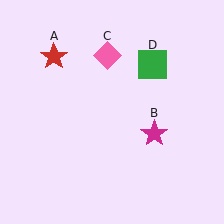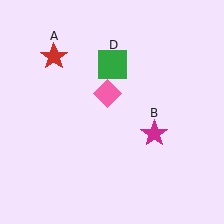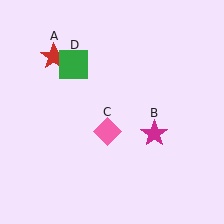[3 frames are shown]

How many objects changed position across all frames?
2 objects changed position: pink diamond (object C), green square (object D).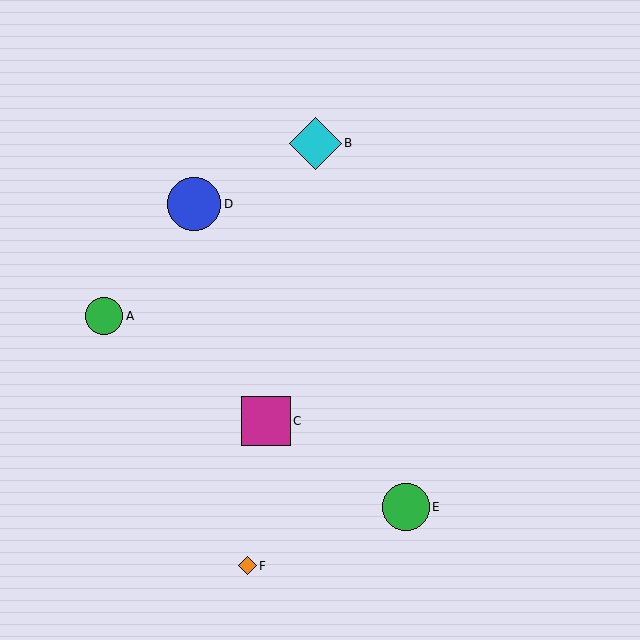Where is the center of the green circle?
The center of the green circle is at (406, 507).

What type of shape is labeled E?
Shape E is a green circle.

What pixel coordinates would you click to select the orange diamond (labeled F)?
Click at (248, 566) to select the orange diamond F.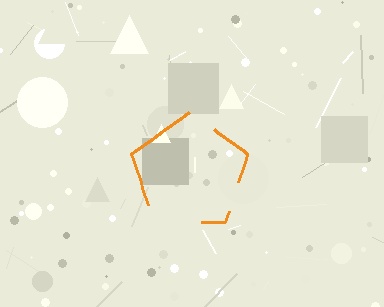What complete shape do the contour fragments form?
The contour fragments form a pentagon.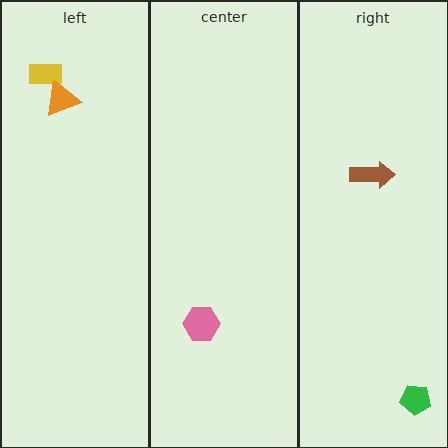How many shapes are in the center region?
1.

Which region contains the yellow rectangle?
The left region.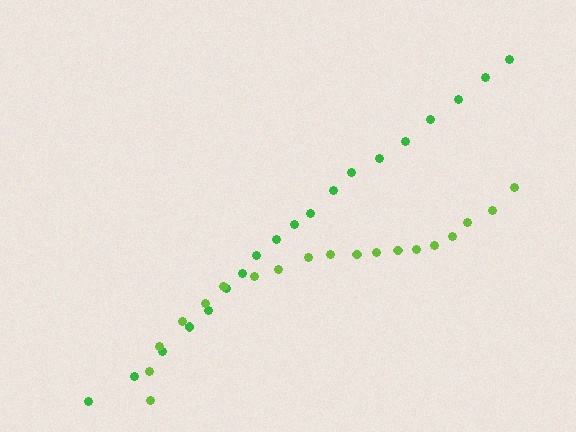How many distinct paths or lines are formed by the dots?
There are 2 distinct paths.